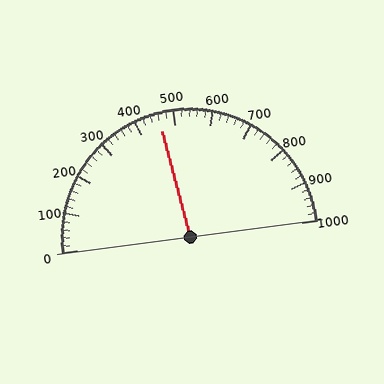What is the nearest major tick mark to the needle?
The nearest major tick mark is 500.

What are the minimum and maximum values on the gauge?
The gauge ranges from 0 to 1000.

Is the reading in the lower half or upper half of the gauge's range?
The reading is in the lower half of the range (0 to 1000).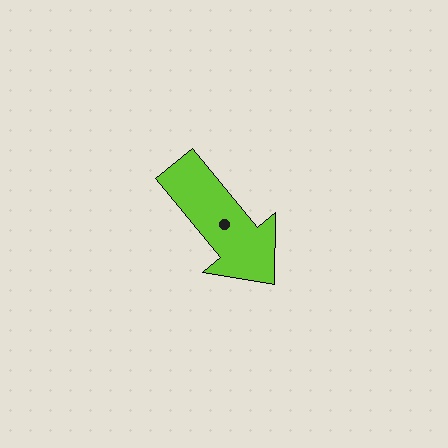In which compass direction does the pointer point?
Southeast.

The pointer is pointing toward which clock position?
Roughly 5 o'clock.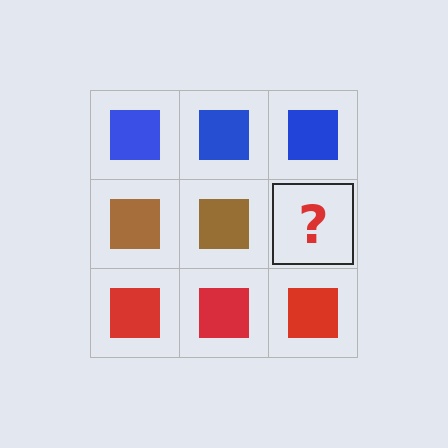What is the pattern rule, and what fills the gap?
The rule is that each row has a consistent color. The gap should be filled with a brown square.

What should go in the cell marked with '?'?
The missing cell should contain a brown square.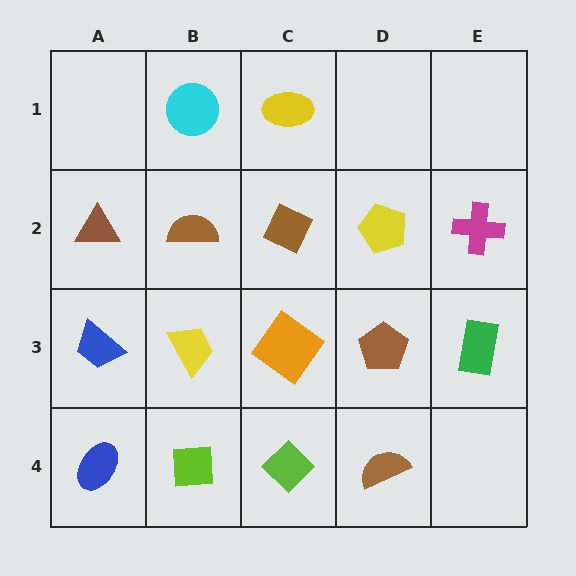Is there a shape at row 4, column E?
No, that cell is empty.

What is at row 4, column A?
A blue ellipse.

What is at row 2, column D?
A yellow pentagon.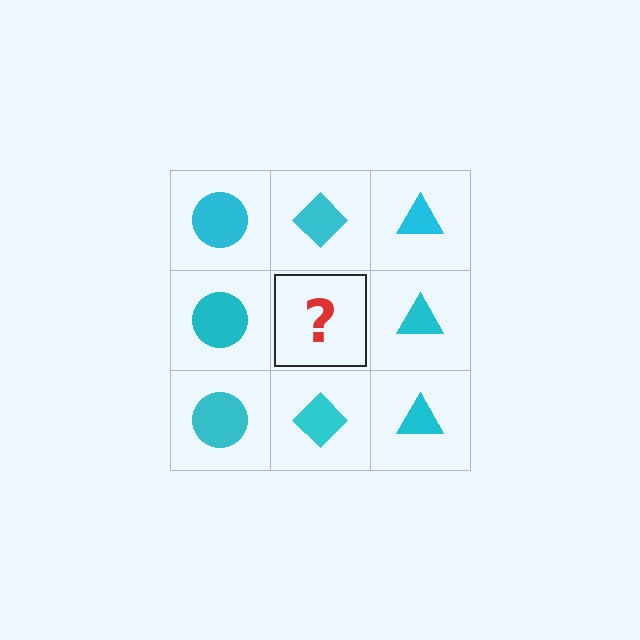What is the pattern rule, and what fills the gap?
The rule is that each column has a consistent shape. The gap should be filled with a cyan diamond.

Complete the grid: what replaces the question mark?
The question mark should be replaced with a cyan diamond.